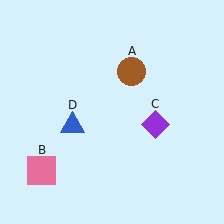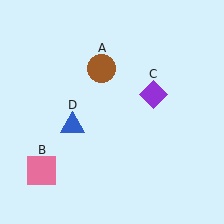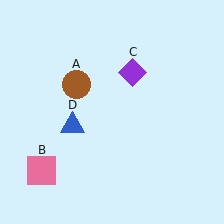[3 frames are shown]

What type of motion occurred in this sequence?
The brown circle (object A), purple diamond (object C) rotated counterclockwise around the center of the scene.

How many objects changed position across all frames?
2 objects changed position: brown circle (object A), purple diamond (object C).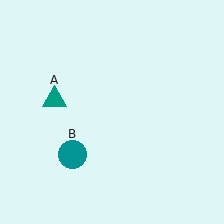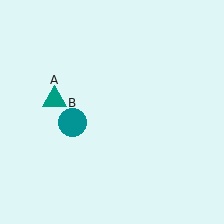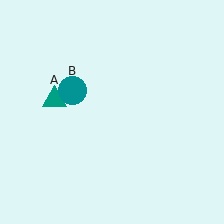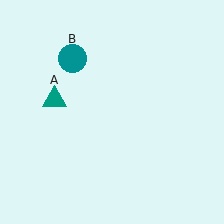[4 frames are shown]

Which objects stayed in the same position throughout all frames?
Teal triangle (object A) remained stationary.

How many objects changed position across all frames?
1 object changed position: teal circle (object B).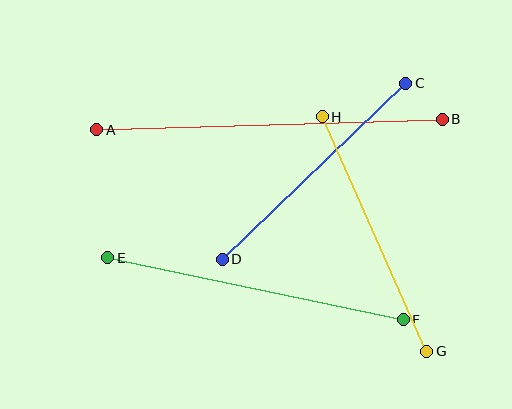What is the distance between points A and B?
The distance is approximately 346 pixels.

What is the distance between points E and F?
The distance is approximately 302 pixels.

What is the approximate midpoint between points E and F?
The midpoint is at approximately (256, 289) pixels.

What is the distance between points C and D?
The distance is approximately 254 pixels.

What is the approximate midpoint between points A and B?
The midpoint is at approximately (269, 124) pixels.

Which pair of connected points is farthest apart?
Points A and B are farthest apart.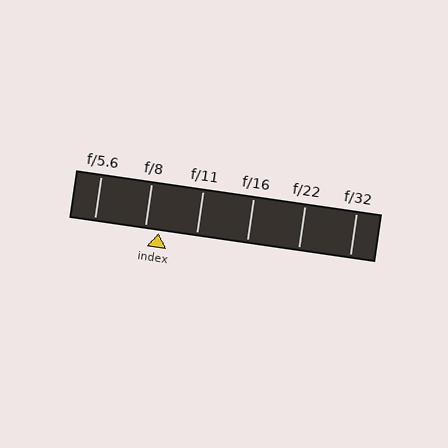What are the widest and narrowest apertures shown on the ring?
The widest aperture shown is f/5.6 and the narrowest is f/32.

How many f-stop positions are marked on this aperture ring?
There are 6 f-stop positions marked.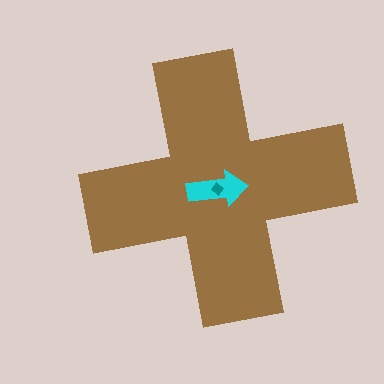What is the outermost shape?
The brown cross.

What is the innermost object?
The teal diamond.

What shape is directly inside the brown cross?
The cyan arrow.